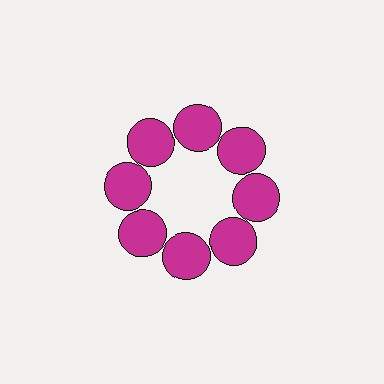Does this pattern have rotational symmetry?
Yes, this pattern has 8-fold rotational symmetry. It looks the same after rotating 45 degrees around the center.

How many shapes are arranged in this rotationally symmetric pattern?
There are 8 shapes, arranged in 8 groups of 1.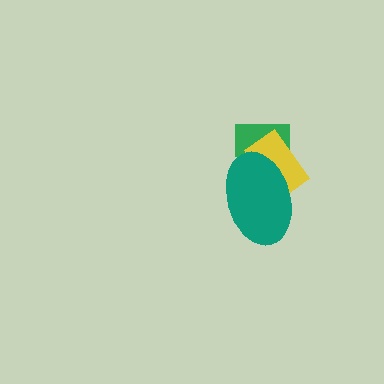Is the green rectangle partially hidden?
Yes, it is partially covered by another shape.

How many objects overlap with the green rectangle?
2 objects overlap with the green rectangle.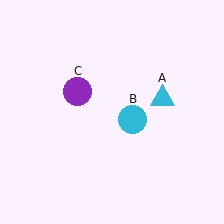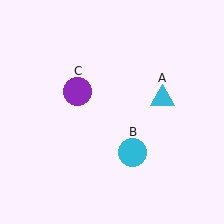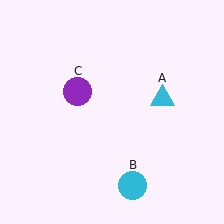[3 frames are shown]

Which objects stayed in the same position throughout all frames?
Cyan triangle (object A) and purple circle (object C) remained stationary.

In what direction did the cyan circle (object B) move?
The cyan circle (object B) moved down.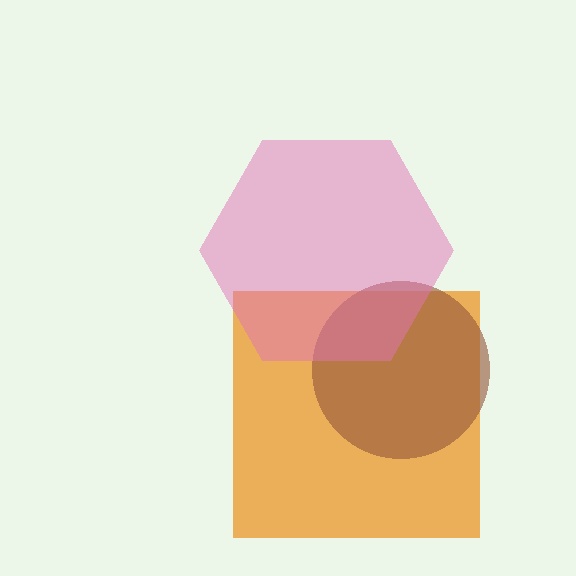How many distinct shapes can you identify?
There are 3 distinct shapes: an orange square, a brown circle, a pink hexagon.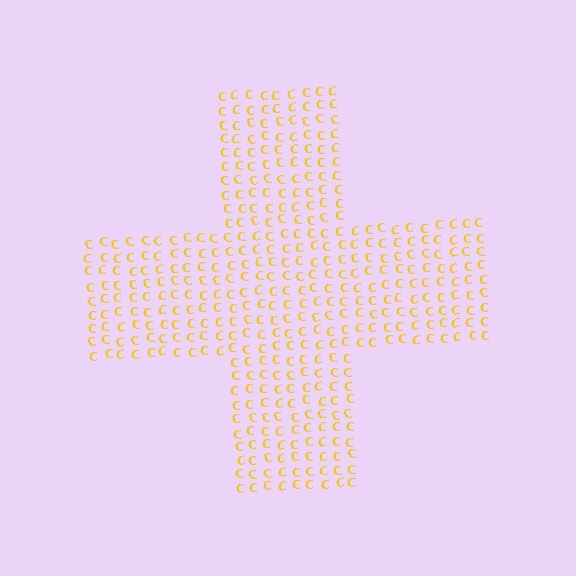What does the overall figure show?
The overall figure shows a cross.